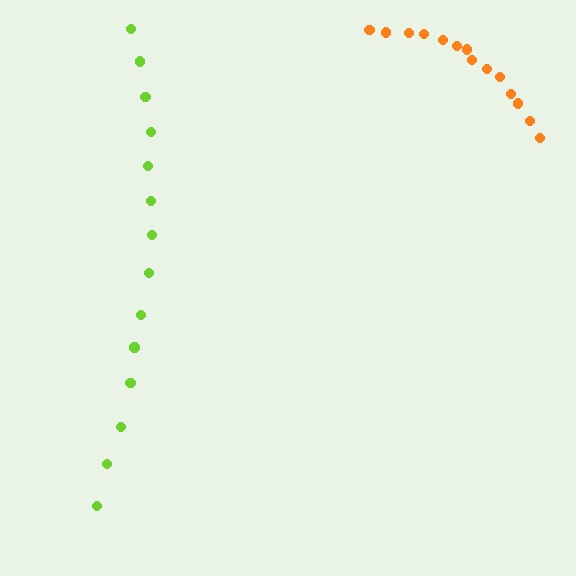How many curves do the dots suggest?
There are 2 distinct paths.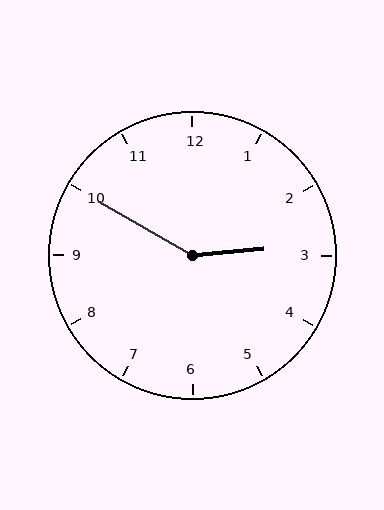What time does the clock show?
2:50.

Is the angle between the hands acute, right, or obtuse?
It is obtuse.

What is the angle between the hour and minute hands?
Approximately 145 degrees.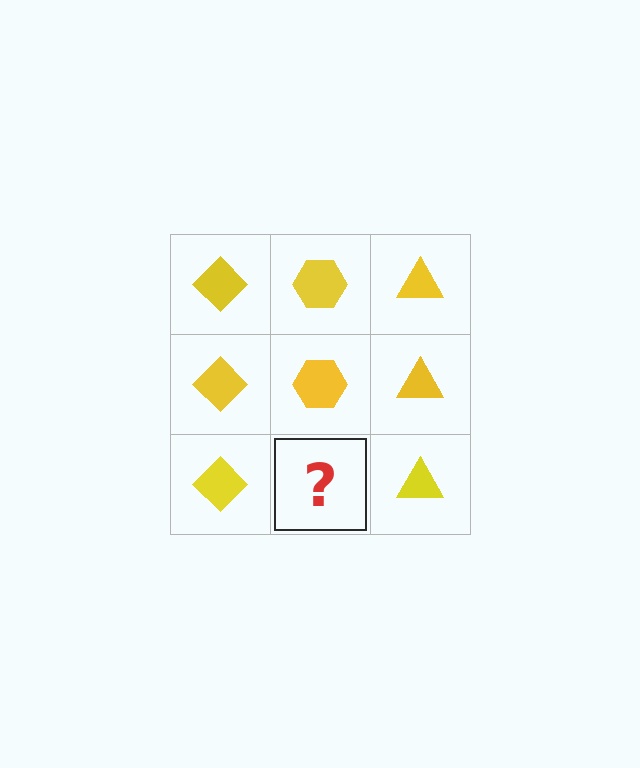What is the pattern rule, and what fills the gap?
The rule is that each column has a consistent shape. The gap should be filled with a yellow hexagon.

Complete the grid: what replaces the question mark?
The question mark should be replaced with a yellow hexagon.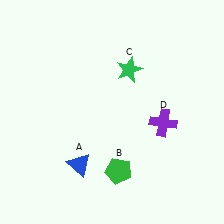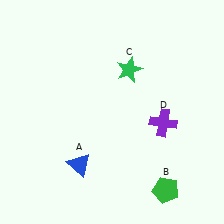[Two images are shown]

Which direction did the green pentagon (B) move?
The green pentagon (B) moved right.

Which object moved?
The green pentagon (B) moved right.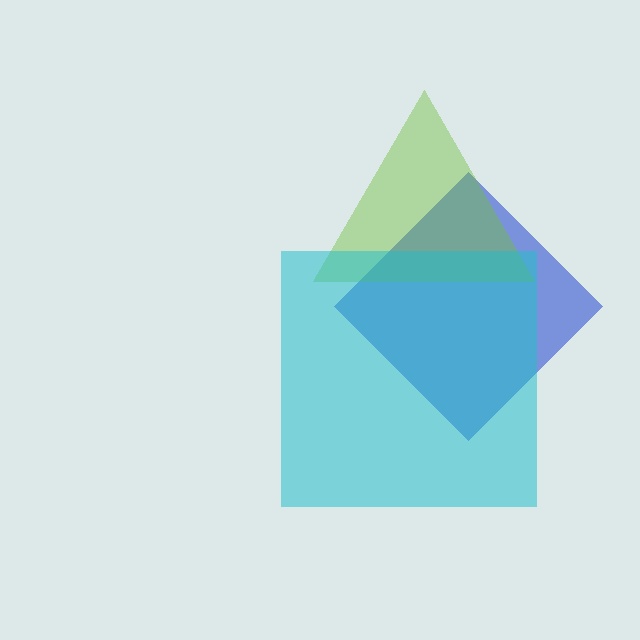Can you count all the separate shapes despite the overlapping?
Yes, there are 3 separate shapes.